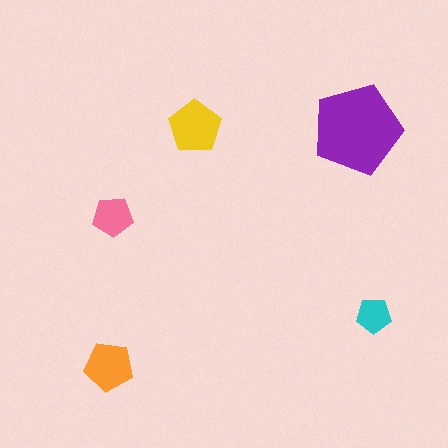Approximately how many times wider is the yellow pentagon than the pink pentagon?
About 1.5 times wider.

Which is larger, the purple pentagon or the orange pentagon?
The purple one.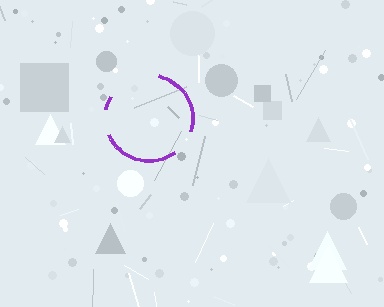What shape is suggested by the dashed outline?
The dashed outline suggests a circle.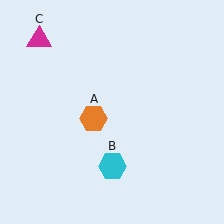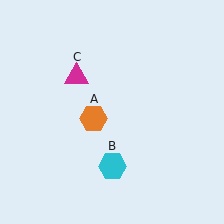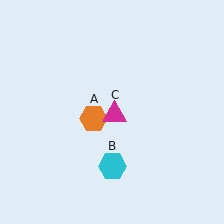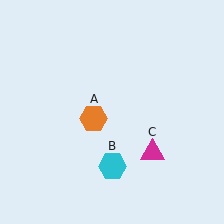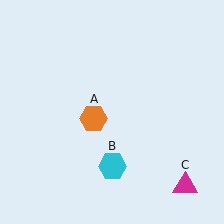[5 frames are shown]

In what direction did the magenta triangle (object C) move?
The magenta triangle (object C) moved down and to the right.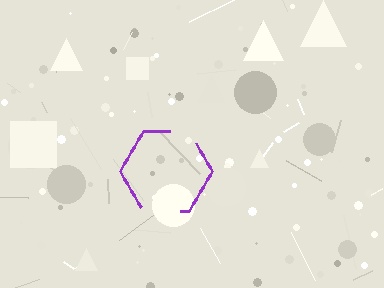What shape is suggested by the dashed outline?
The dashed outline suggests a hexagon.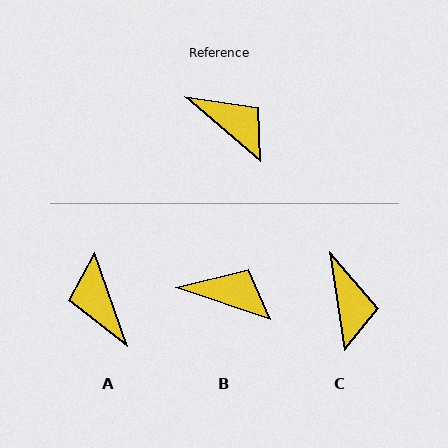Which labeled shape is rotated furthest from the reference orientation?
A, about 150 degrees away.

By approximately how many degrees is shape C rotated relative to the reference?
Approximately 41 degrees clockwise.